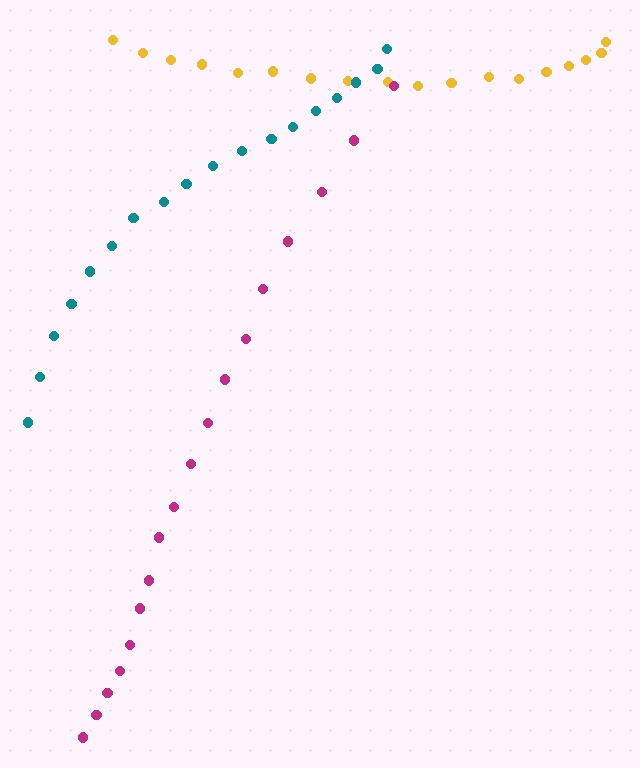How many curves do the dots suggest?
There are 3 distinct paths.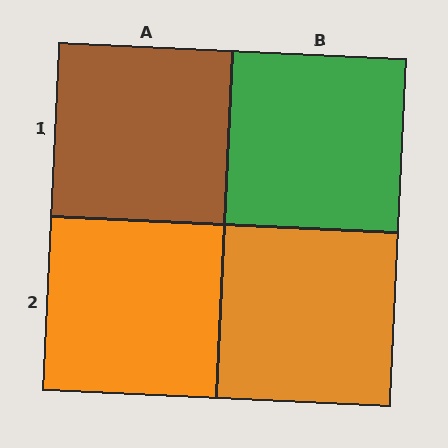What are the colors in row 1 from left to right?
Brown, green.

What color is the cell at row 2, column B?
Orange.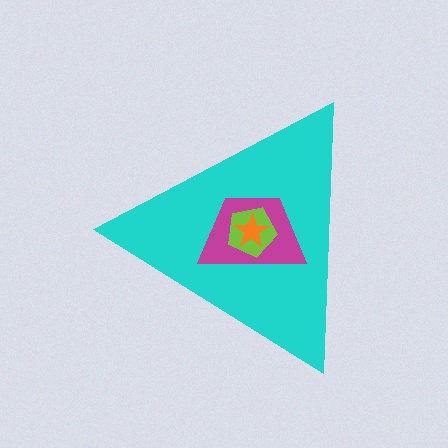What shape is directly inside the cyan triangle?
The magenta trapezoid.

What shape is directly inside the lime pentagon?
The orange star.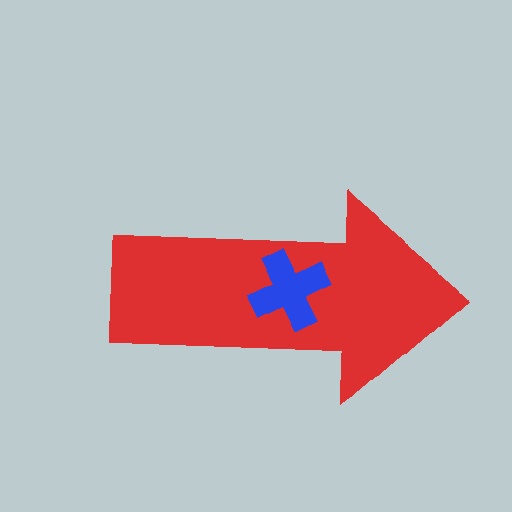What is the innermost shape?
The blue cross.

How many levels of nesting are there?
2.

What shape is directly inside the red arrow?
The blue cross.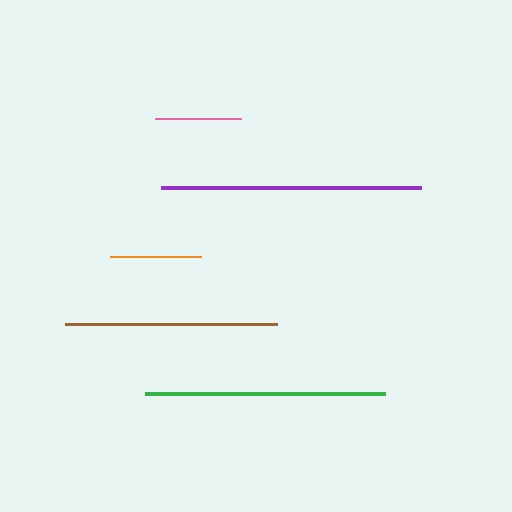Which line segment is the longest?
The purple line is the longest at approximately 261 pixels.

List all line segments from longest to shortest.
From longest to shortest: purple, green, brown, orange, pink.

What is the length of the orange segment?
The orange segment is approximately 91 pixels long.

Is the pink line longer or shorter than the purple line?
The purple line is longer than the pink line.